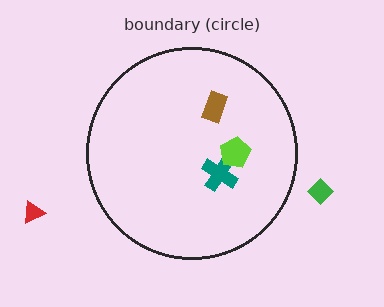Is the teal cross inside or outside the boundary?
Inside.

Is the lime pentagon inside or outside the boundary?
Inside.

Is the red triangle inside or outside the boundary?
Outside.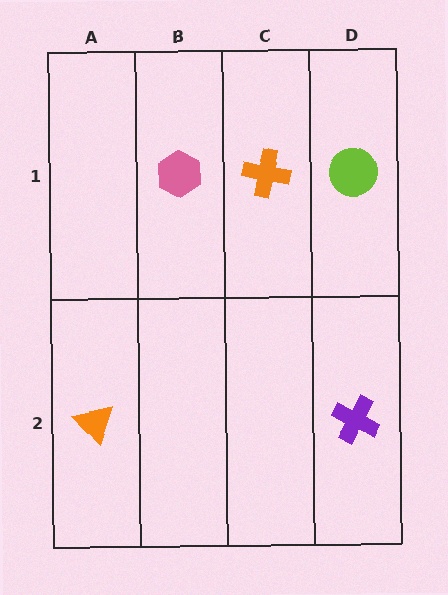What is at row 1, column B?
A pink hexagon.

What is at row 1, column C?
An orange cross.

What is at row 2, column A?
An orange triangle.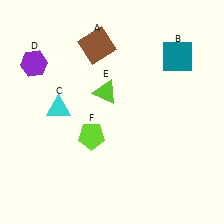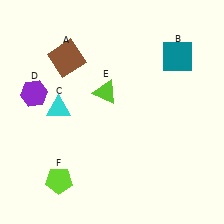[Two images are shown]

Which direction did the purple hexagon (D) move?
The purple hexagon (D) moved down.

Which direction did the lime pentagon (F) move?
The lime pentagon (F) moved down.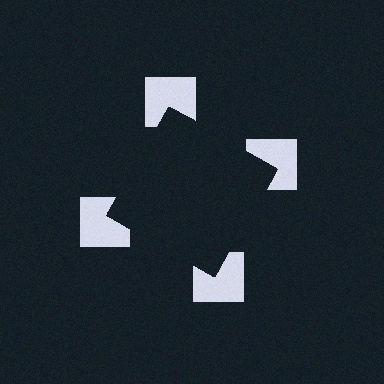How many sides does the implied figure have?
4 sides.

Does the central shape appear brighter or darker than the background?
It typically appears slightly darker than the background, even though no actual brightness change is drawn.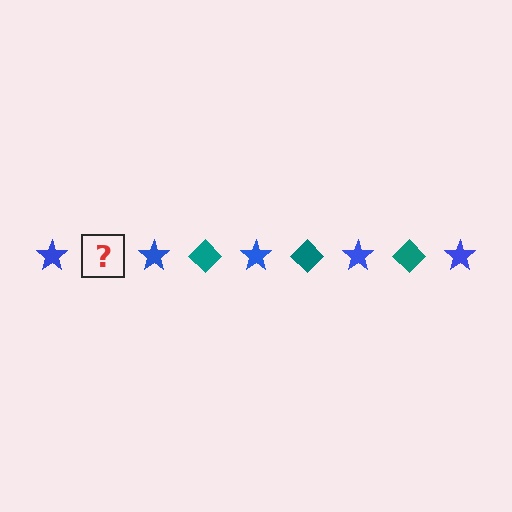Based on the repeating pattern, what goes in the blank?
The blank should be a teal diamond.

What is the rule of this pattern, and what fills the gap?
The rule is that the pattern alternates between blue star and teal diamond. The gap should be filled with a teal diamond.